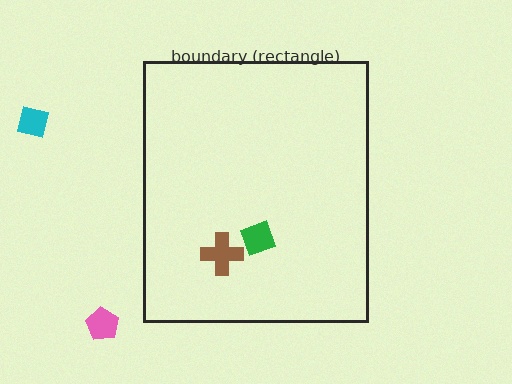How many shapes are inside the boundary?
2 inside, 2 outside.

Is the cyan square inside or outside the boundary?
Outside.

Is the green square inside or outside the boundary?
Inside.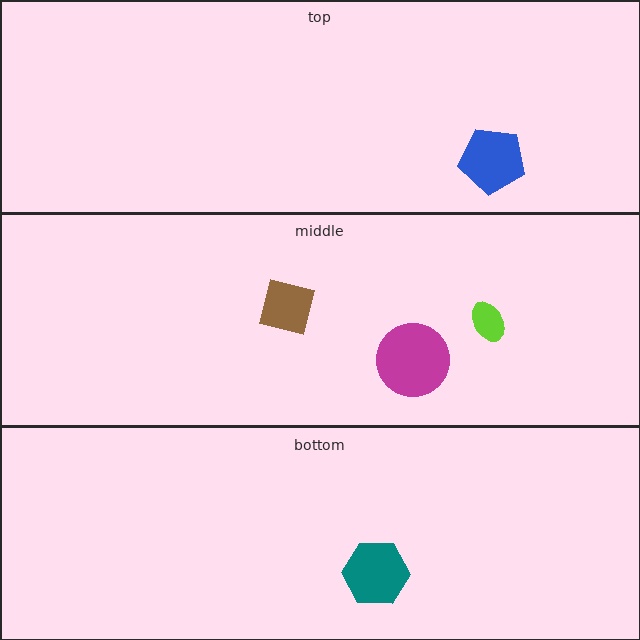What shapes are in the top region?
The blue pentagon.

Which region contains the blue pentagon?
The top region.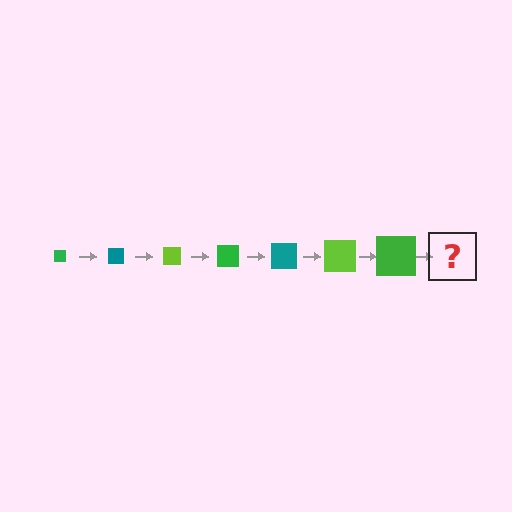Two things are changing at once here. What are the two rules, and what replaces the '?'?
The two rules are that the square grows larger each step and the color cycles through green, teal, and lime. The '?' should be a teal square, larger than the previous one.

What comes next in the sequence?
The next element should be a teal square, larger than the previous one.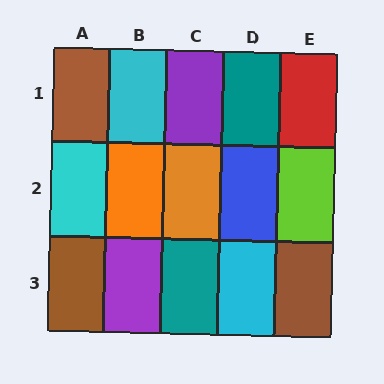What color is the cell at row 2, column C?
Orange.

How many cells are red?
1 cell is red.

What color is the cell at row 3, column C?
Teal.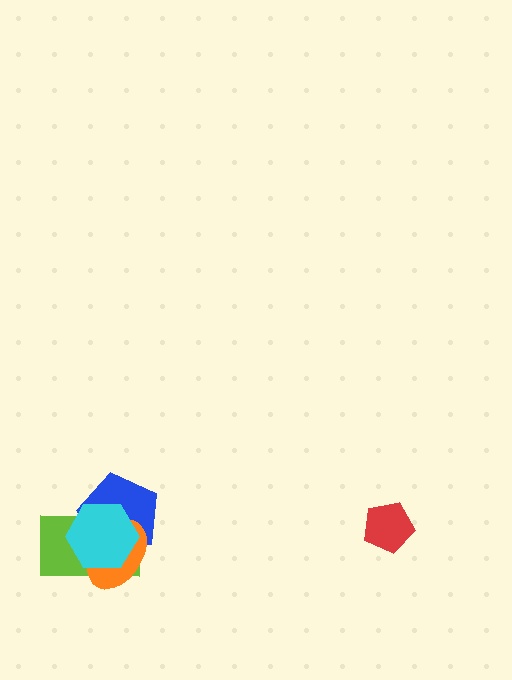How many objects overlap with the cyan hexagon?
3 objects overlap with the cyan hexagon.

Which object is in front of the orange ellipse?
The cyan hexagon is in front of the orange ellipse.